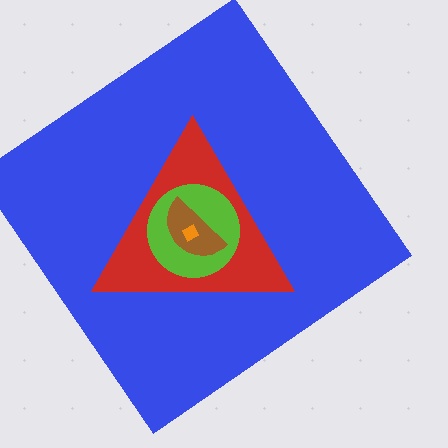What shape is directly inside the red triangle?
The lime circle.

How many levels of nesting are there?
5.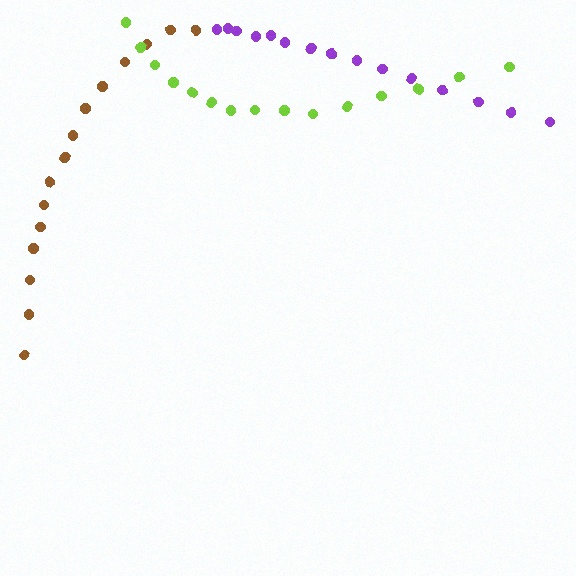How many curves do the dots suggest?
There are 3 distinct paths.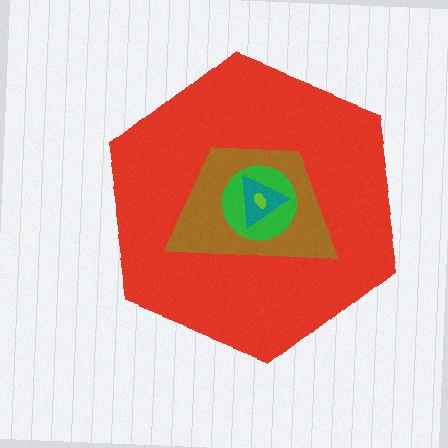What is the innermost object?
The lime ellipse.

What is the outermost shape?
The red hexagon.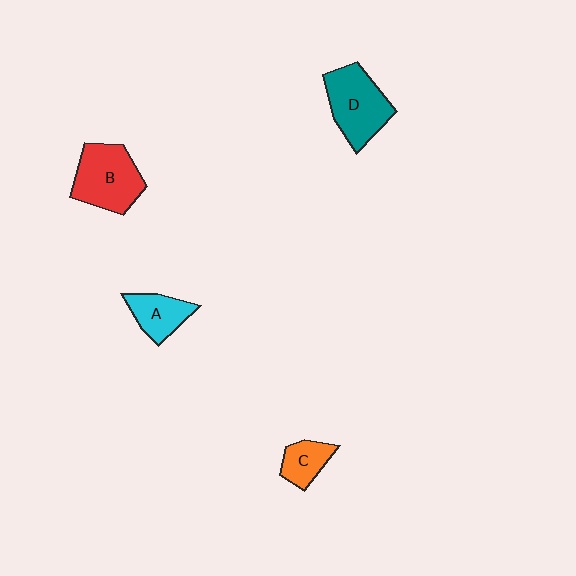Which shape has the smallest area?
Shape C (orange).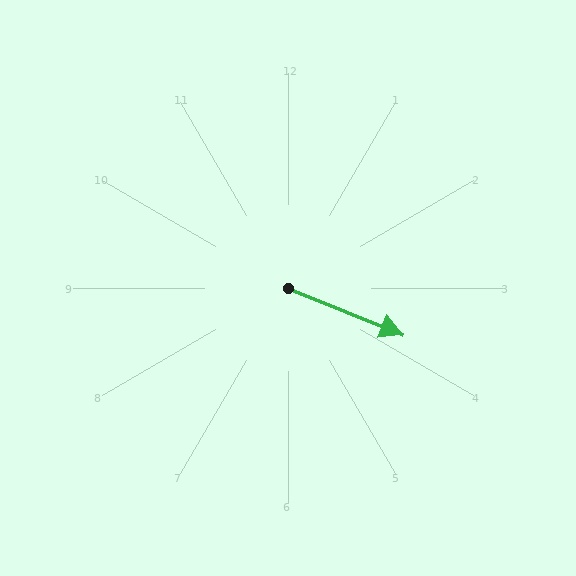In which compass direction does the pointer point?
East.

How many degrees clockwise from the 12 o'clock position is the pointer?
Approximately 112 degrees.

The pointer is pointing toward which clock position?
Roughly 4 o'clock.